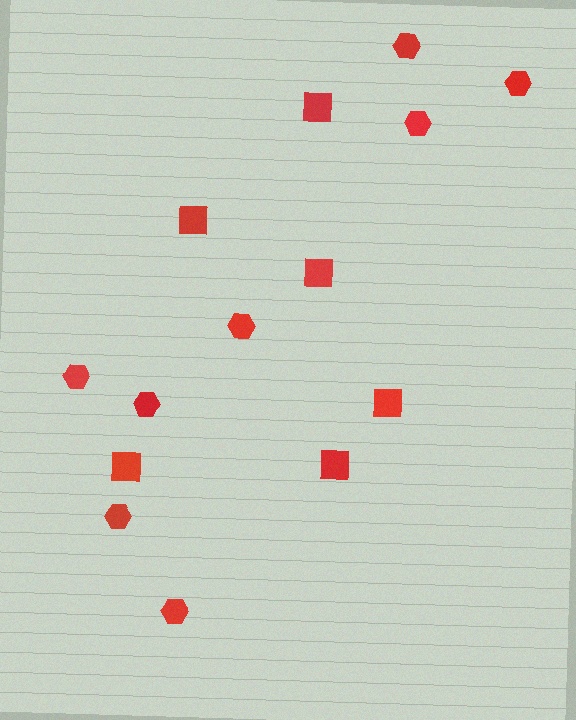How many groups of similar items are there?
There are 2 groups: one group of squares (6) and one group of hexagons (8).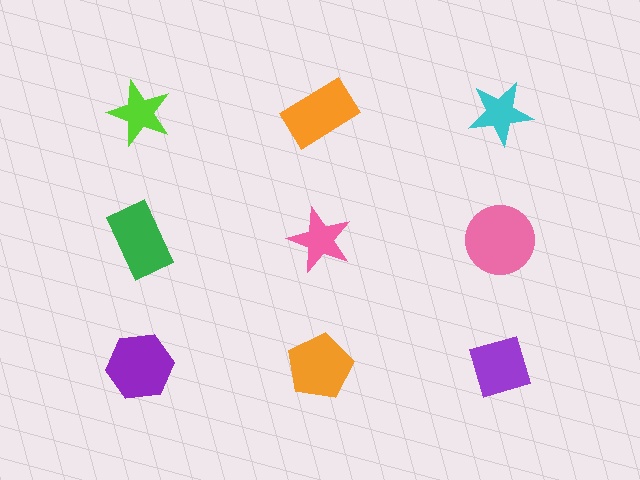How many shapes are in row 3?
3 shapes.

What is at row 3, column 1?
A purple hexagon.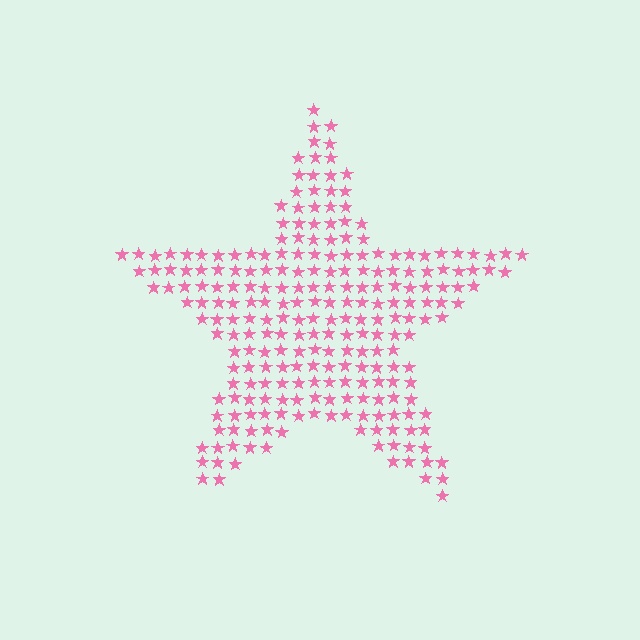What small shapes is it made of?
It is made of small stars.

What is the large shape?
The large shape is a star.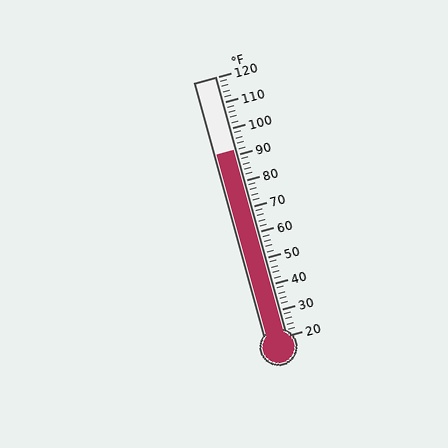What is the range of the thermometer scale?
The thermometer scale ranges from 20°F to 120°F.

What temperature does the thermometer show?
The thermometer shows approximately 92°F.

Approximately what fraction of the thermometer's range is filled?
The thermometer is filled to approximately 70% of its range.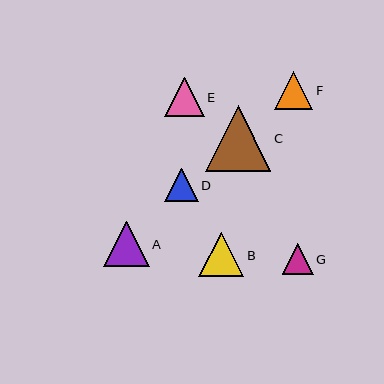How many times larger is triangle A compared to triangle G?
Triangle A is approximately 1.5 times the size of triangle G.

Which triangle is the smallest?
Triangle G is the smallest with a size of approximately 31 pixels.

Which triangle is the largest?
Triangle C is the largest with a size of approximately 66 pixels.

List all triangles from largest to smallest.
From largest to smallest: C, A, B, E, F, D, G.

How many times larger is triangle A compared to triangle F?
Triangle A is approximately 1.2 times the size of triangle F.